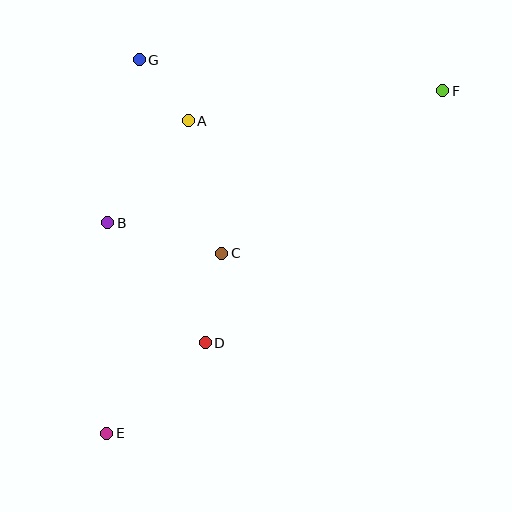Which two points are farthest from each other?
Points E and F are farthest from each other.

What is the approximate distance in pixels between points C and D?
The distance between C and D is approximately 91 pixels.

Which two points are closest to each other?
Points A and G are closest to each other.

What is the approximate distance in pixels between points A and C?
The distance between A and C is approximately 137 pixels.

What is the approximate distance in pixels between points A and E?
The distance between A and E is approximately 323 pixels.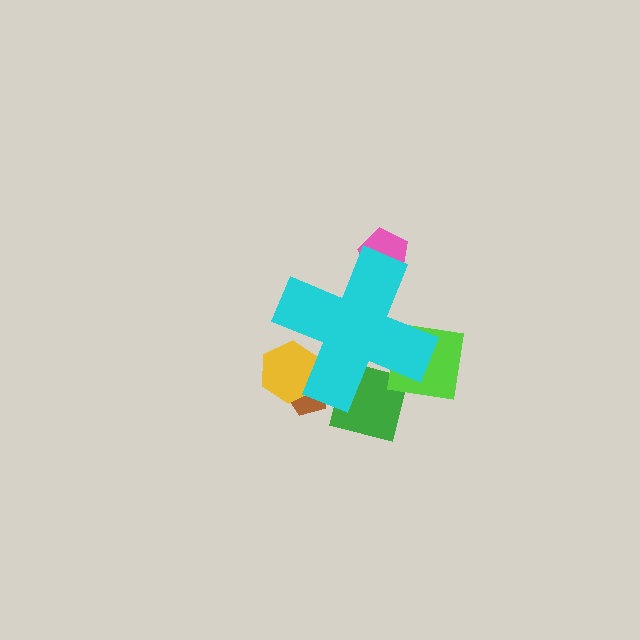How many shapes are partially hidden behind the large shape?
5 shapes are partially hidden.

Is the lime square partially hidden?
Yes, the lime square is partially hidden behind the cyan cross.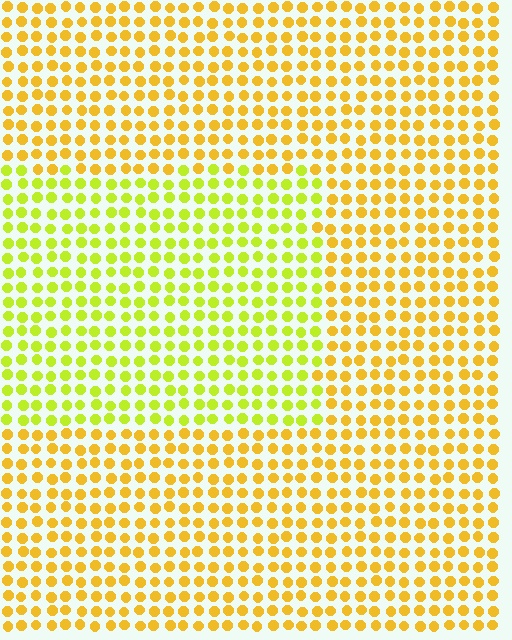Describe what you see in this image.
The image is filled with small yellow elements in a uniform arrangement. A rectangle-shaped region is visible where the elements are tinted to a slightly different hue, forming a subtle color boundary.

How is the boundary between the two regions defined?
The boundary is defined purely by a slight shift in hue (about 31 degrees). Spacing, size, and orientation are identical on both sides.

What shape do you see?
I see a rectangle.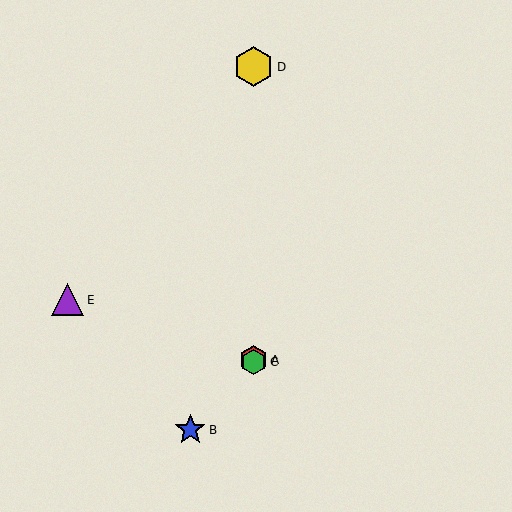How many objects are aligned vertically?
3 objects (A, C, D) are aligned vertically.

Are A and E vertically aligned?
No, A is at x≈254 and E is at x≈68.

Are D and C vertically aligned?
Yes, both are at x≈254.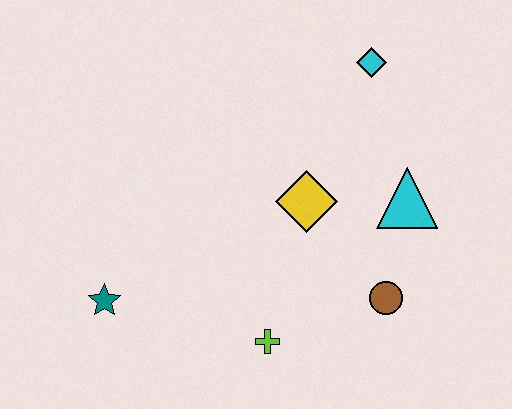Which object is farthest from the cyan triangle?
The teal star is farthest from the cyan triangle.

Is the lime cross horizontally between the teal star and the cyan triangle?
Yes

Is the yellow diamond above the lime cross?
Yes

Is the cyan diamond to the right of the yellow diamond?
Yes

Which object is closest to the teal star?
The lime cross is closest to the teal star.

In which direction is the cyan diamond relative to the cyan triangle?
The cyan diamond is above the cyan triangle.